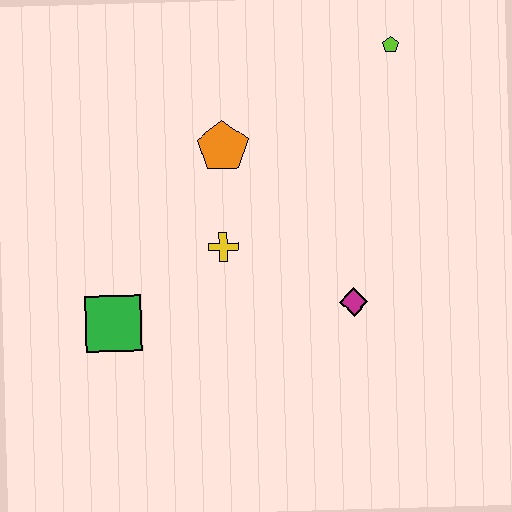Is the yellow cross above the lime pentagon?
No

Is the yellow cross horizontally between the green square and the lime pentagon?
Yes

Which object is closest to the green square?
The yellow cross is closest to the green square.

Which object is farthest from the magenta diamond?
The lime pentagon is farthest from the magenta diamond.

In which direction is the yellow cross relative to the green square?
The yellow cross is to the right of the green square.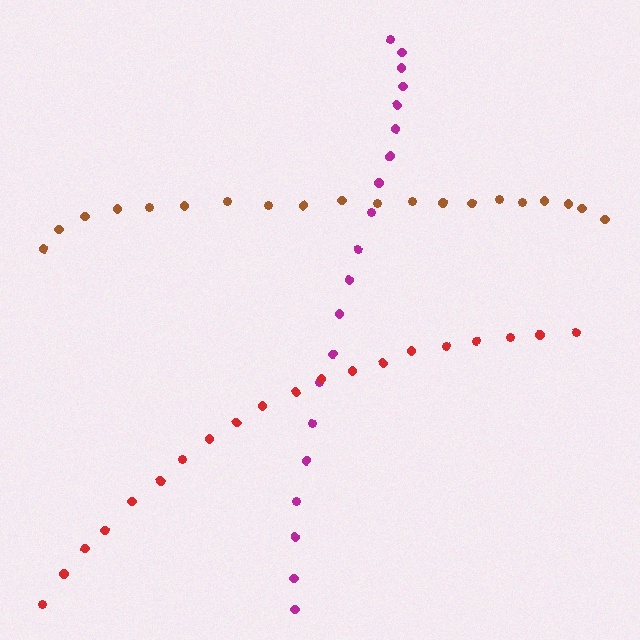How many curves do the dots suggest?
There are 3 distinct paths.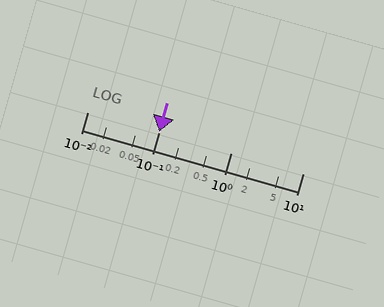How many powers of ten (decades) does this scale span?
The scale spans 3 decades, from 0.01 to 10.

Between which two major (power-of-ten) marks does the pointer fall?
The pointer is between 0.1 and 1.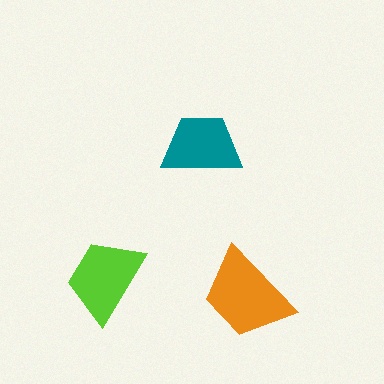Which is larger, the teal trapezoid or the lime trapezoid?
The lime one.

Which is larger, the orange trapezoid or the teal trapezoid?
The orange one.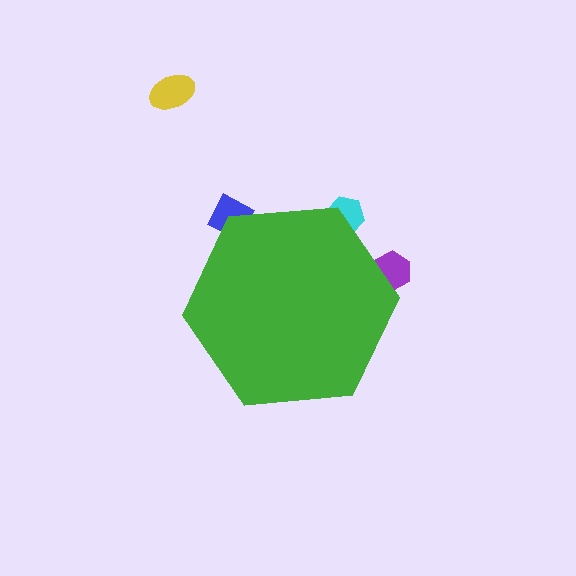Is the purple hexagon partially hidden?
Yes, the purple hexagon is partially hidden behind the green hexagon.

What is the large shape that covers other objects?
A green hexagon.